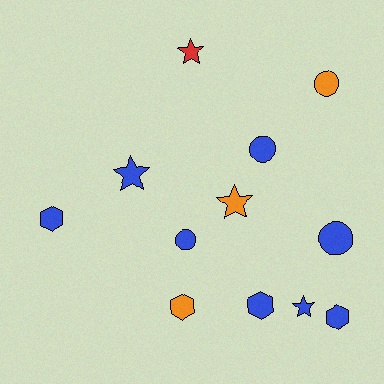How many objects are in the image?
There are 12 objects.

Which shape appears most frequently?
Circle, with 4 objects.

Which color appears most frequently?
Blue, with 8 objects.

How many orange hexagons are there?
There is 1 orange hexagon.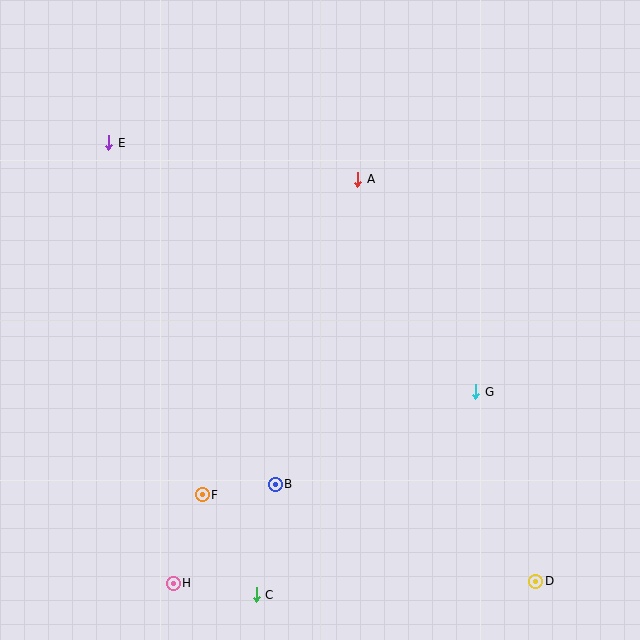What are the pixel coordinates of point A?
Point A is at (358, 179).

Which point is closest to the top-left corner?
Point E is closest to the top-left corner.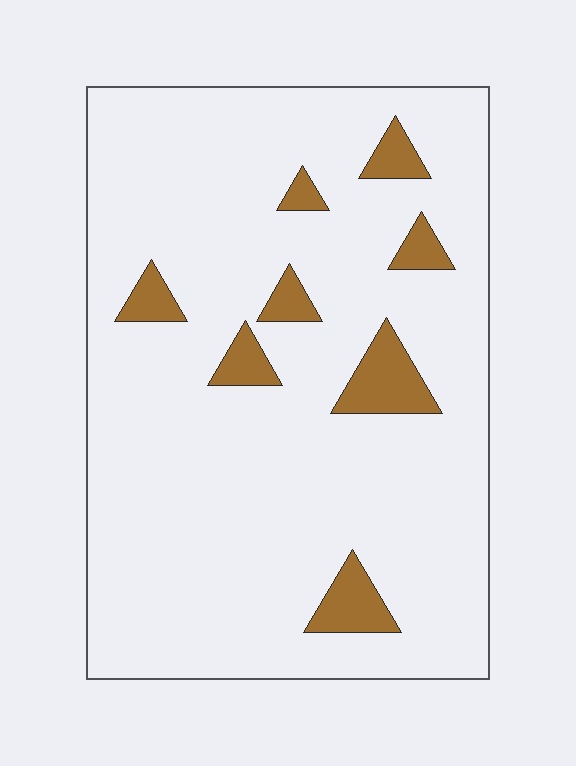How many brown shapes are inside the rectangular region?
8.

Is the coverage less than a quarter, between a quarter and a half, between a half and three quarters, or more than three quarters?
Less than a quarter.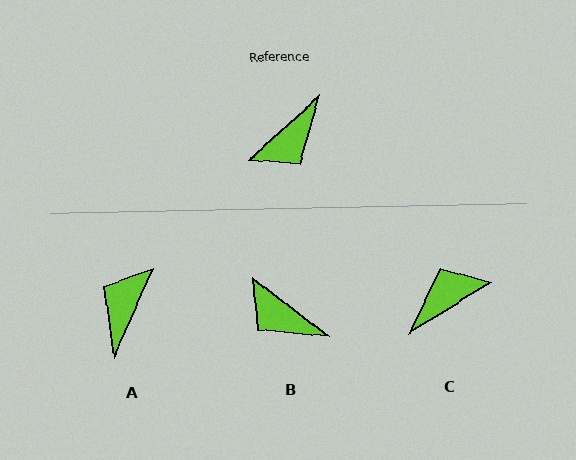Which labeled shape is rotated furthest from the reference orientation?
C, about 170 degrees away.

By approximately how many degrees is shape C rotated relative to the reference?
Approximately 170 degrees counter-clockwise.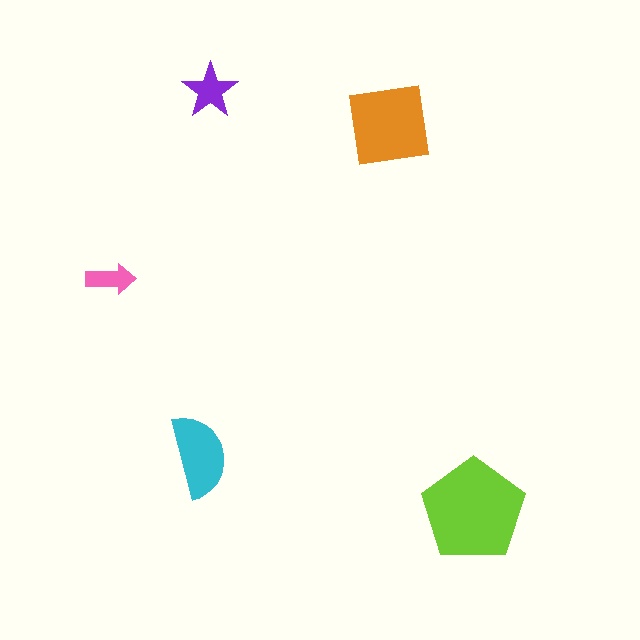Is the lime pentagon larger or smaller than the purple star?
Larger.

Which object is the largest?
The lime pentagon.